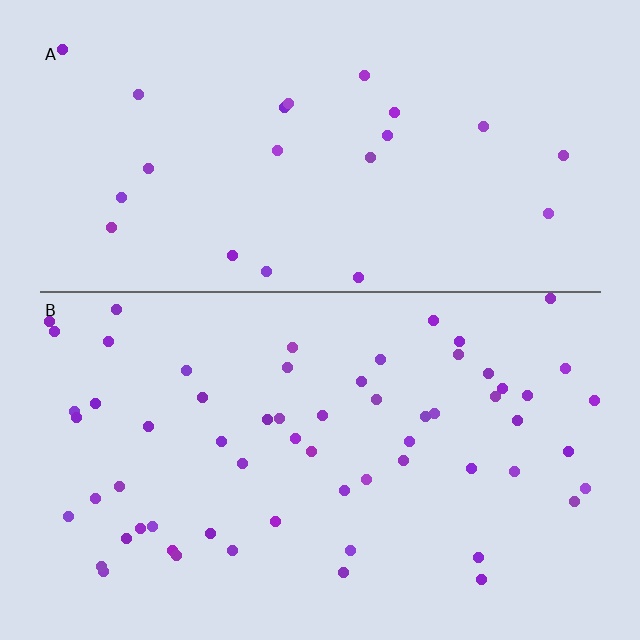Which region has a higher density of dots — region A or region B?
B (the bottom).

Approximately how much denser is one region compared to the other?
Approximately 2.8× — region B over region A.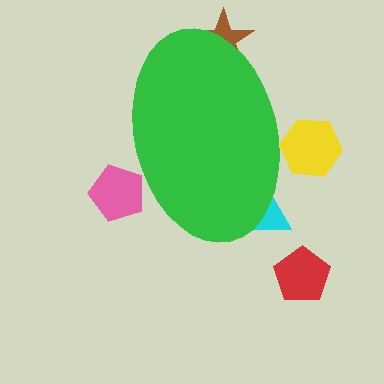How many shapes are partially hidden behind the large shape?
4 shapes are partially hidden.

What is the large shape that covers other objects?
A green ellipse.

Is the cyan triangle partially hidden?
Yes, the cyan triangle is partially hidden behind the green ellipse.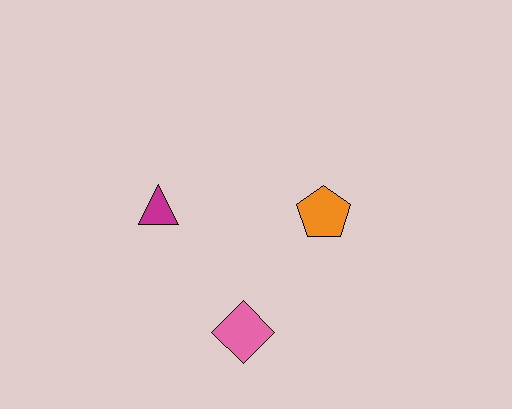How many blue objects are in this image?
There are no blue objects.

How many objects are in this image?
There are 3 objects.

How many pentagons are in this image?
There is 1 pentagon.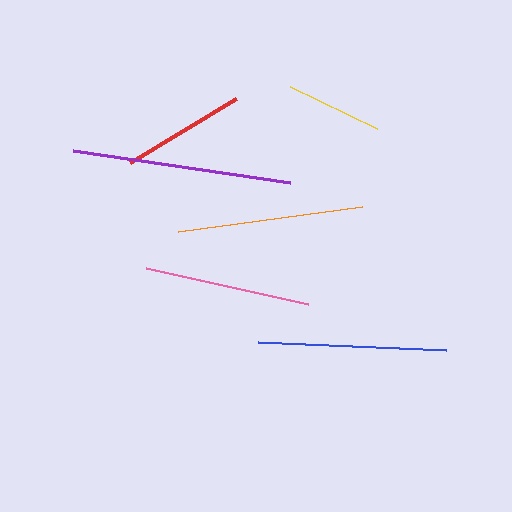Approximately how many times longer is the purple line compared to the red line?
The purple line is approximately 1.8 times the length of the red line.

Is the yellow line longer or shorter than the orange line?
The orange line is longer than the yellow line.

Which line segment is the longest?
The purple line is the longest at approximately 219 pixels.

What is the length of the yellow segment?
The yellow segment is approximately 97 pixels long.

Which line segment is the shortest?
The yellow line is the shortest at approximately 97 pixels.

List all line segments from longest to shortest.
From longest to shortest: purple, blue, orange, pink, red, yellow.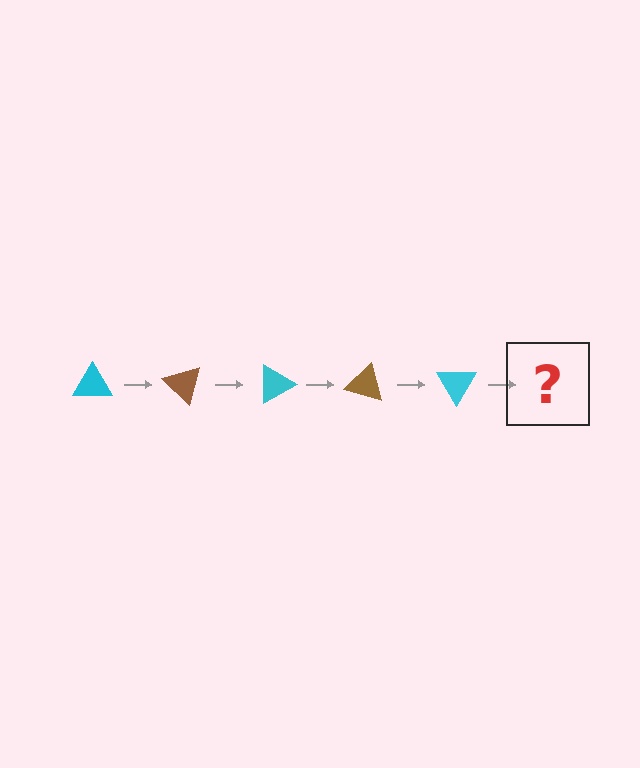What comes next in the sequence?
The next element should be a brown triangle, rotated 225 degrees from the start.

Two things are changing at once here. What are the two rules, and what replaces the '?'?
The two rules are that it rotates 45 degrees each step and the color cycles through cyan and brown. The '?' should be a brown triangle, rotated 225 degrees from the start.